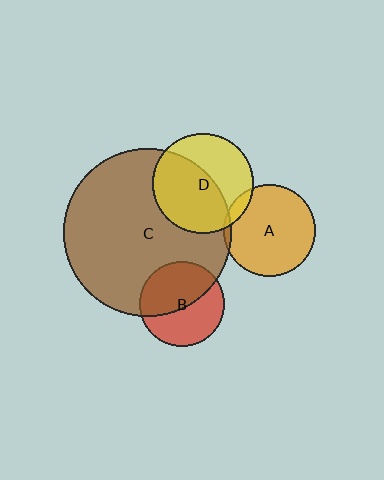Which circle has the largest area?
Circle C (brown).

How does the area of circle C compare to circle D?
Approximately 2.8 times.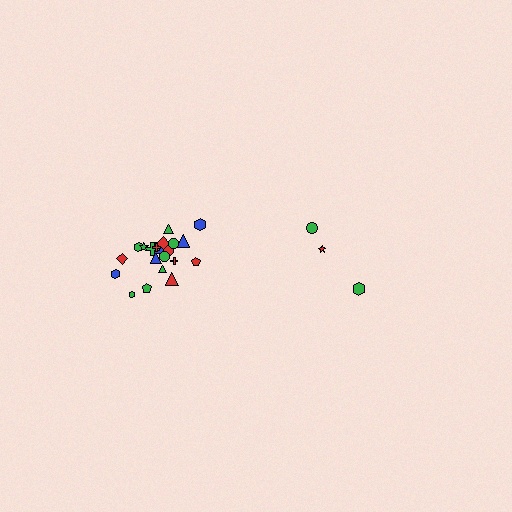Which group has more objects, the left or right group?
The left group.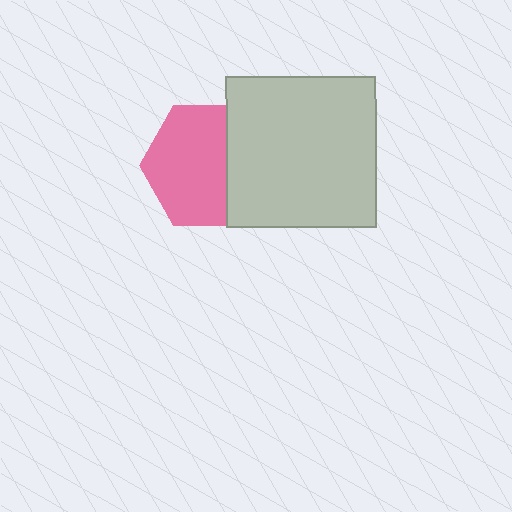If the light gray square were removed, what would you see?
You would see the complete pink hexagon.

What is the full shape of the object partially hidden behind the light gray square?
The partially hidden object is a pink hexagon.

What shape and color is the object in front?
The object in front is a light gray square.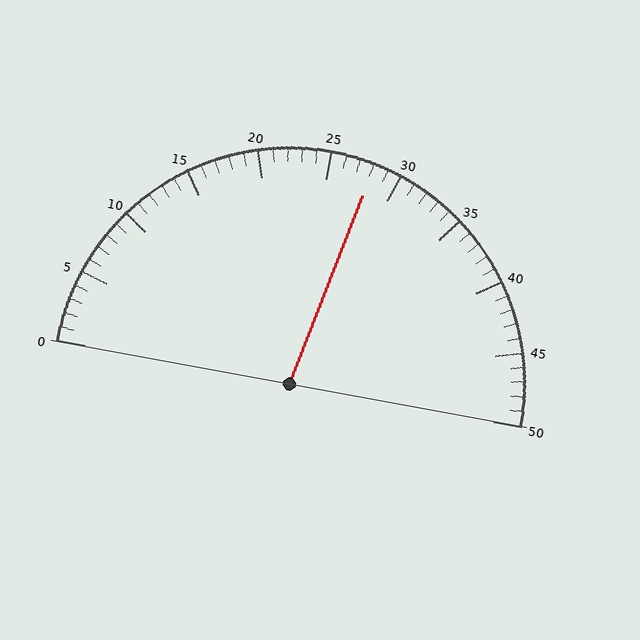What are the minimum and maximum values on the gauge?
The gauge ranges from 0 to 50.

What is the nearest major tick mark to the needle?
The nearest major tick mark is 30.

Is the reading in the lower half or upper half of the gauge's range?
The reading is in the upper half of the range (0 to 50).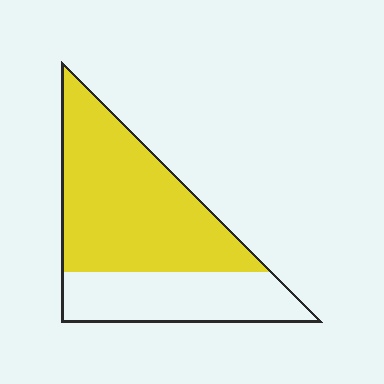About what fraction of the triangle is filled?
About two thirds (2/3).